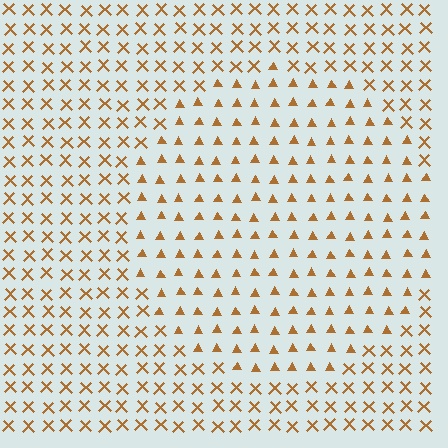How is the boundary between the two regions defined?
The boundary is defined by a change in element shape: triangles inside vs. X marks outside. All elements share the same color and spacing.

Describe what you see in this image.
The image is filled with small brown elements arranged in a uniform grid. A circle-shaped region contains triangles, while the surrounding area contains X marks. The boundary is defined purely by the change in element shape.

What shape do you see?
I see a circle.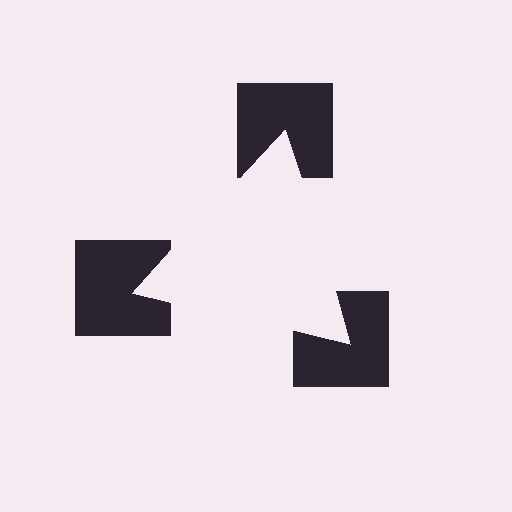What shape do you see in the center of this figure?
An illusory triangle — its edges are inferred from the aligned wedge cuts in the notched squares, not physically drawn.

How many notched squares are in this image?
There are 3 — one at each vertex of the illusory triangle.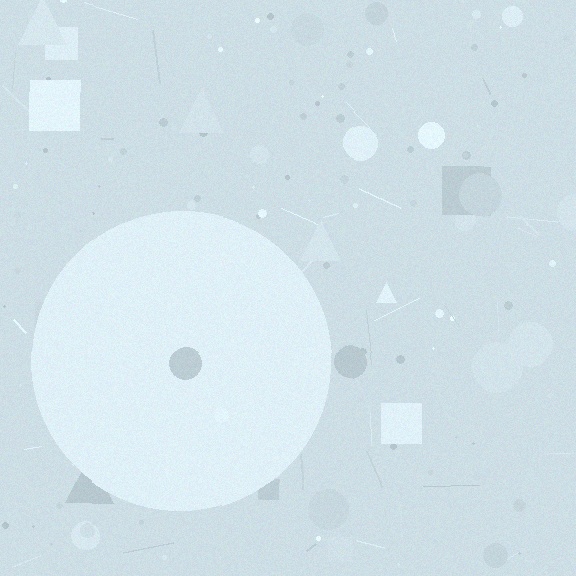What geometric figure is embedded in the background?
A circle is embedded in the background.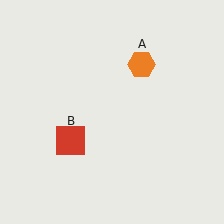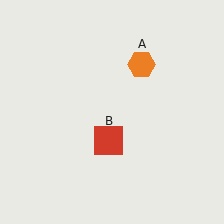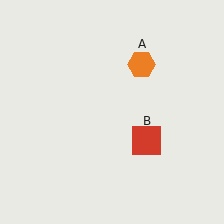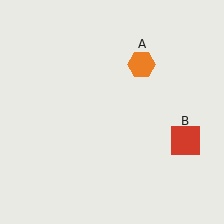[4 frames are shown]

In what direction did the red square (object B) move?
The red square (object B) moved right.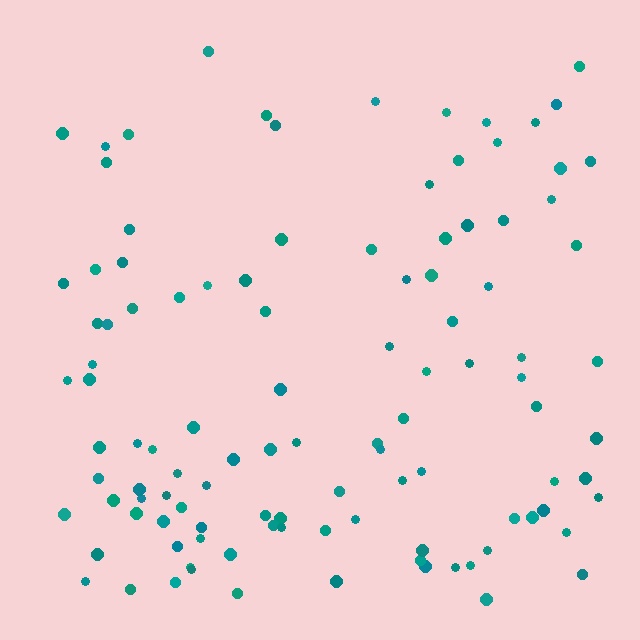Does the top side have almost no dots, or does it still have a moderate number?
Still a moderate number, just noticeably fewer than the bottom.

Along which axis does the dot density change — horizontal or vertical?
Vertical.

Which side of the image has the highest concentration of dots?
The bottom.